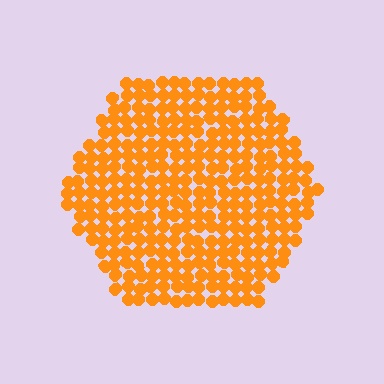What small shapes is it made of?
It is made of small circles.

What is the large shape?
The large shape is a hexagon.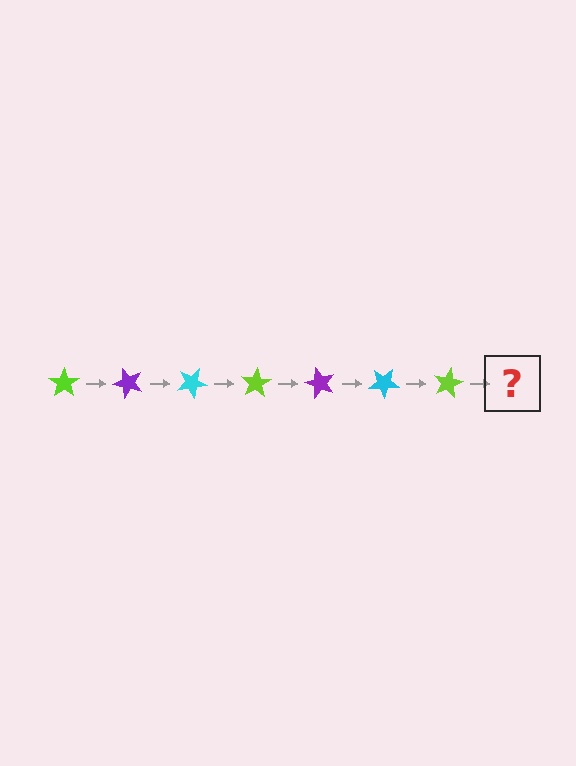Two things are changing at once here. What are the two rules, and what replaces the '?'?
The two rules are that it rotates 50 degrees each step and the color cycles through lime, purple, and cyan. The '?' should be a purple star, rotated 350 degrees from the start.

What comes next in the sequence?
The next element should be a purple star, rotated 350 degrees from the start.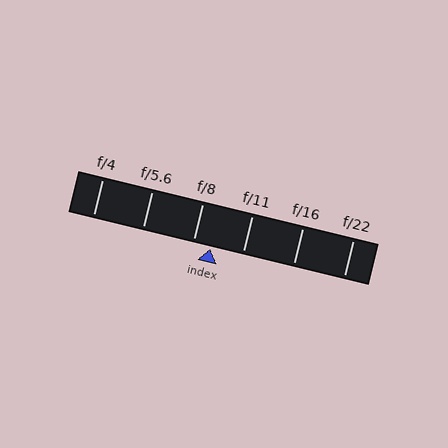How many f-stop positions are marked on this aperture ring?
There are 6 f-stop positions marked.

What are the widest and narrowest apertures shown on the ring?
The widest aperture shown is f/4 and the narrowest is f/22.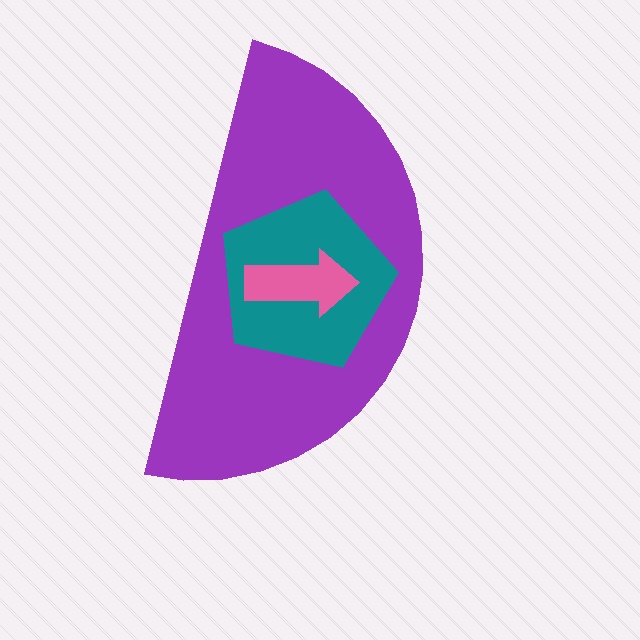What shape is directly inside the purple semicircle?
The teal pentagon.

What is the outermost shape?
The purple semicircle.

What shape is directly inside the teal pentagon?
The pink arrow.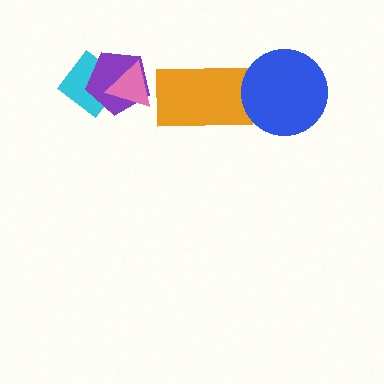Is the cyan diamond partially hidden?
Yes, it is partially covered by another shape.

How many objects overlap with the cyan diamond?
2 objects overlap with the cyan diamond.